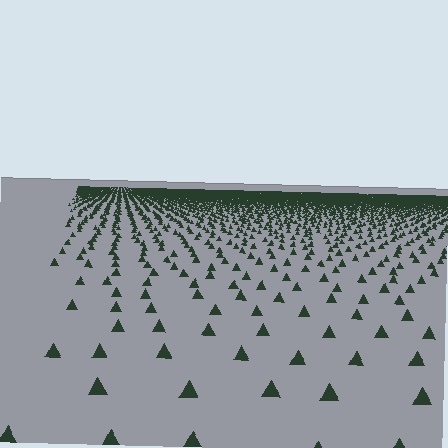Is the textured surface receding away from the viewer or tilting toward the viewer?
The surface is receding away from the viewer. Texture elements get smaller and denser toward the top.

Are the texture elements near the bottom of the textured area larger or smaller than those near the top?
Larger. Near the bottom, elements are closer to the viewer and appear at a bigger on-screen size.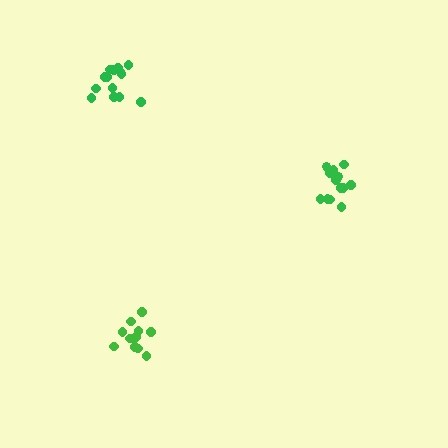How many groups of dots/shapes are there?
There are 3 groups.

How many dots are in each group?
Group 1: 12 dots, Group 2: 14 dots, Group 3: 14 dots (40 total).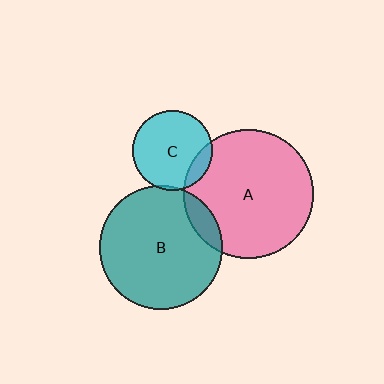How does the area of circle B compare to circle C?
Approximately 2.4 times.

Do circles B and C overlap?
Yes.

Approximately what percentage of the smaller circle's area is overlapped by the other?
Approximately 5%.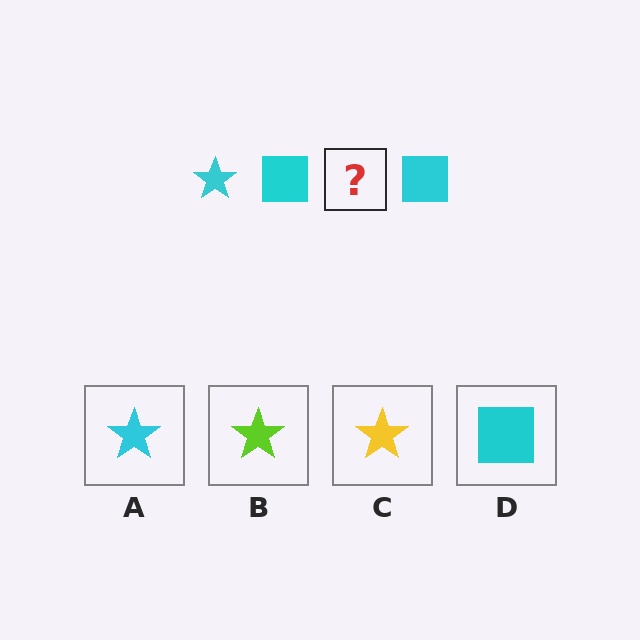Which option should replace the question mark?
Option A.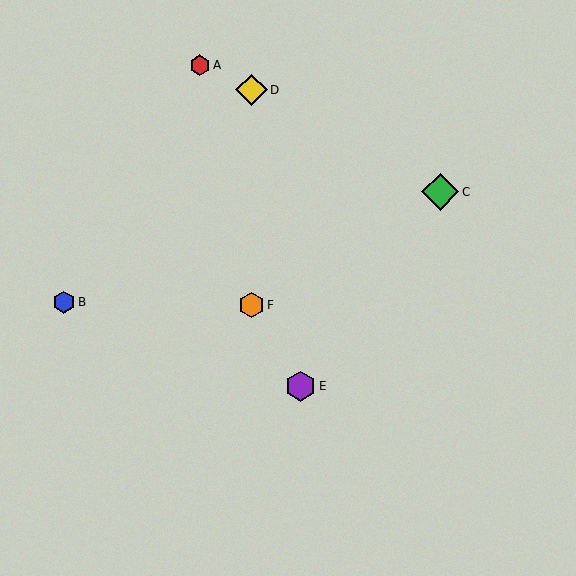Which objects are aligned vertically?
Objects D, F are aligned vertically.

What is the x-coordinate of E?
Object E is at x≈301.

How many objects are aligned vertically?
2 objects (D, F) are aligned vertically.